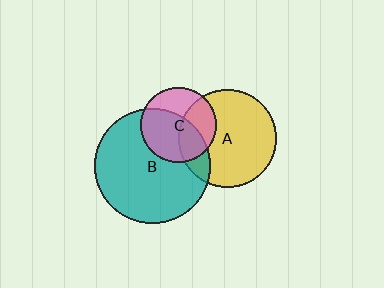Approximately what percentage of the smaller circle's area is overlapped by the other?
Approximately 15%.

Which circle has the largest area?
Circle B (teal).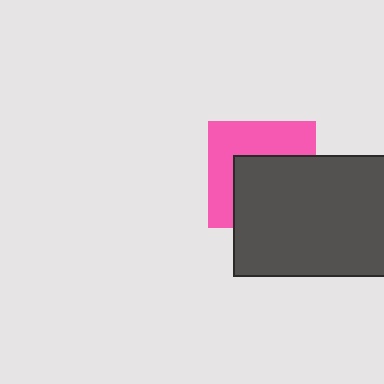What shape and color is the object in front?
The object in front is a dark gray rectangle.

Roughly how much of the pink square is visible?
About half of it is visible (roughly 48%).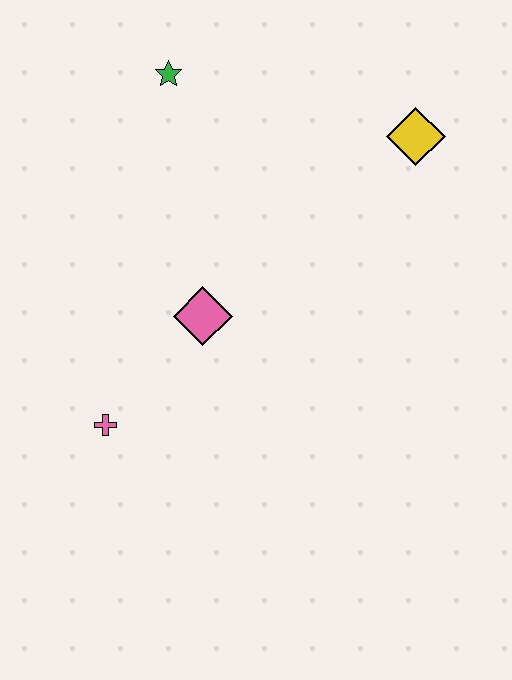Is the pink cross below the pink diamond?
Yes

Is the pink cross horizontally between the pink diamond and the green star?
No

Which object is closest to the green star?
The pink diamond is closest to the green star.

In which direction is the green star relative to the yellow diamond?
The green star is to the left of the yellow diamond.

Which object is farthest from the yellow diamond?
The pink cross is farthest from the yellow diamond.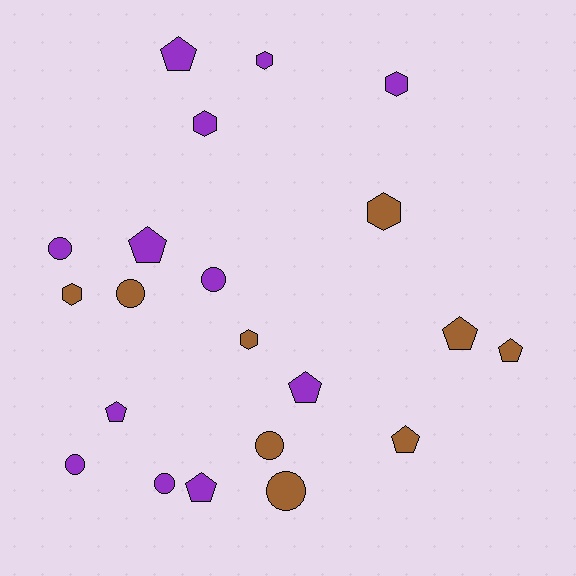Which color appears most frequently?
Purple, with 12 objects.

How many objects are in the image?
There are 21 objects.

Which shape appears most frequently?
Pentagon, with 8 objects.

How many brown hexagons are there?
There are 3 brown hexagons.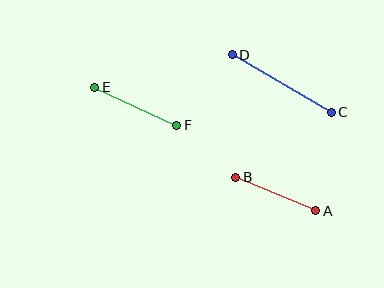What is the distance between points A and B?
The distance is approximately 87 pixels.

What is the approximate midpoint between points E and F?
The midpoint is at approximately (136, 106) pixels.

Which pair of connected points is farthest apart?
Points C and D are farthest apart.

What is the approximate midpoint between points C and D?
The midpoint is at approximately (282, 84) pixels.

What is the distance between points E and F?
The distance is approximately 90 pixels.